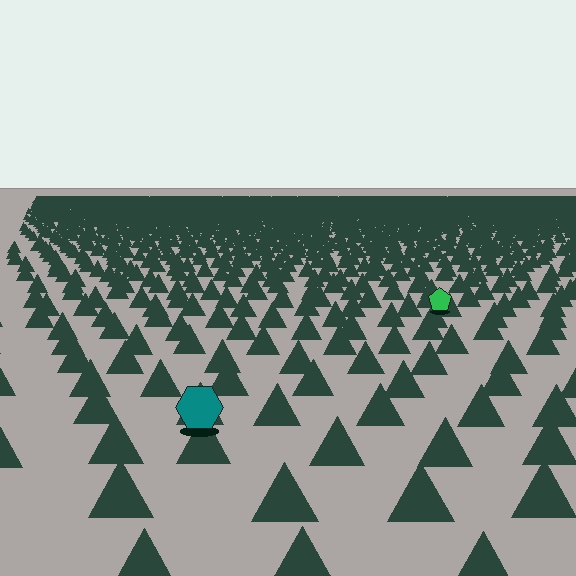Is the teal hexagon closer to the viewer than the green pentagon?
Yes. The teal hexagon is closer — you can tell from the texture gradient: the ground texture is coarser near it.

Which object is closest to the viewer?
The teal hexagon is closest. The texture marks near it are larger and more spread out.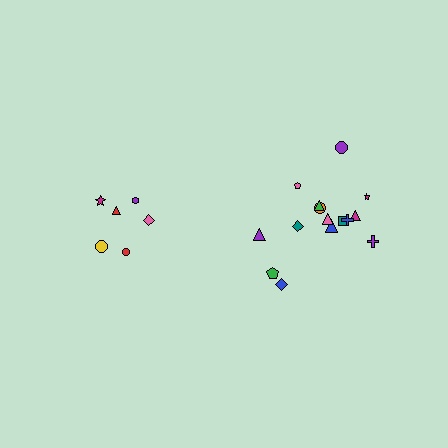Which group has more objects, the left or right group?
The right group.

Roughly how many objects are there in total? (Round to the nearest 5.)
Roughly 20 objects in total.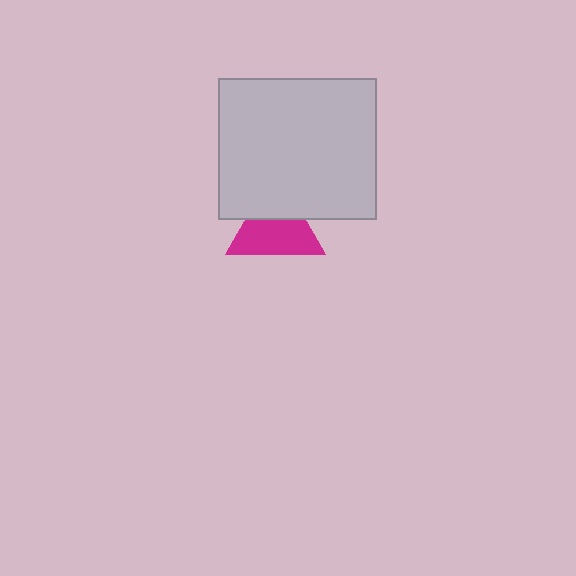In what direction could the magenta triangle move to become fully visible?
The magenta triangle could move down. That would shift it out from behind the light gray rectangle entirely.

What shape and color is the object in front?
The object in front is a light gray rectangle.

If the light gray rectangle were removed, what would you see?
You would see the complete magenta triangle.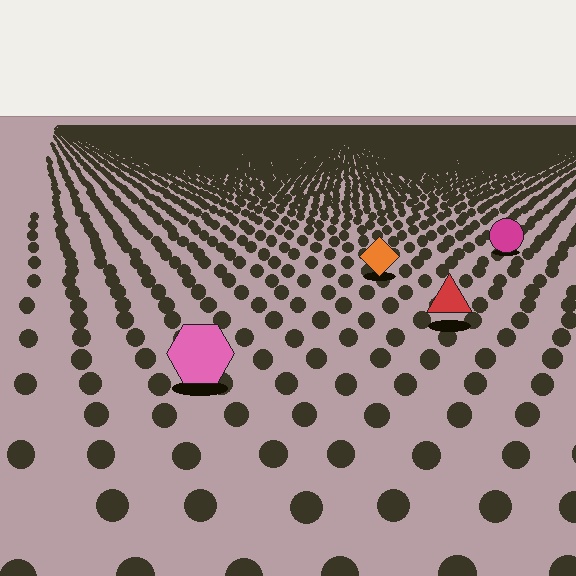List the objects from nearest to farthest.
From nearest to farthest: the pink hexagon, the red triangle, the orange diamond, the magenta circle.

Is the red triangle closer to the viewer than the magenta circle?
Yes. The red triangle is closer — you can tell from the texture gradient: the ground texture is coarser near it.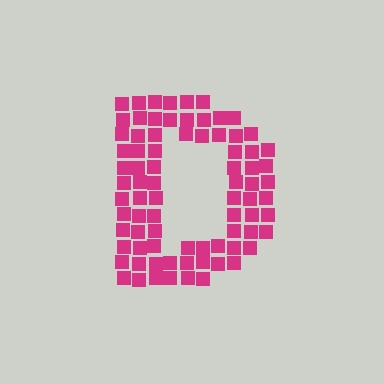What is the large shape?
The large shape is the letter D.